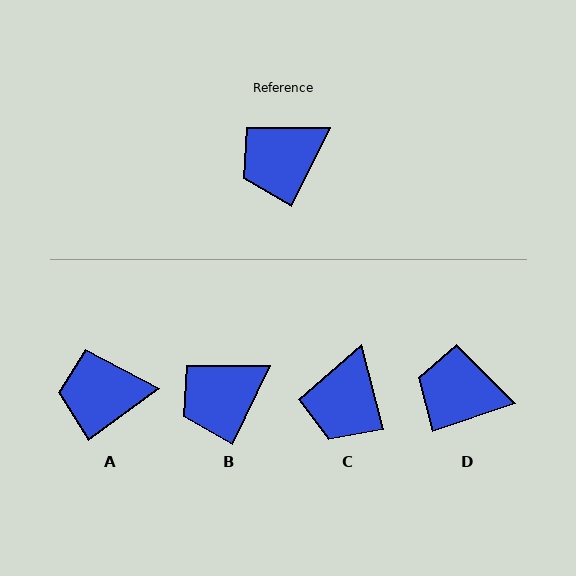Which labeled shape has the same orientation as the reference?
B.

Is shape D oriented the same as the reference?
No, it is off by about 45 degrees.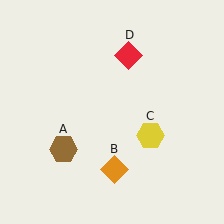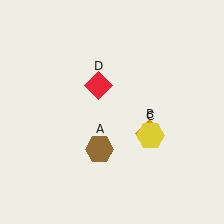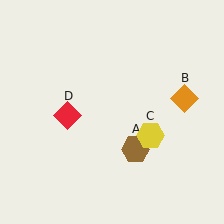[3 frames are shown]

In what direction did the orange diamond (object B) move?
The orange diamond (object B) moved up and to the right.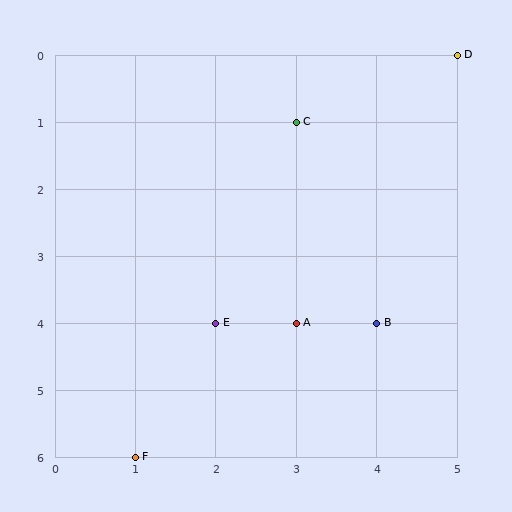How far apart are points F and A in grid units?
Points F and A are 2 columns and 2 rows apart (about 2.8 grid units diagonally).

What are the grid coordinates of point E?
Point E is at grid coordinates (2, 4).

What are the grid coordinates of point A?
Point A is at grid coordinates (3, 4).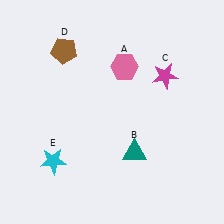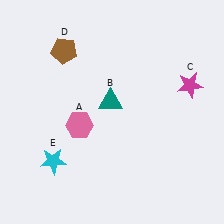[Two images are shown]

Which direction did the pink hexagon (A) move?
The pink hexagon (A) moved down.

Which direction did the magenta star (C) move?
The magenta star (C) moved right.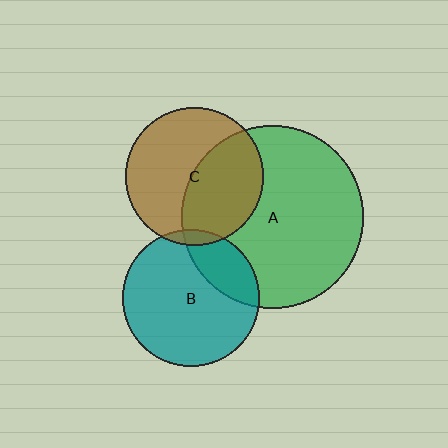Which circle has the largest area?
Circle A (green).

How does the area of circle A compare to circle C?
Approximately 1.8 times.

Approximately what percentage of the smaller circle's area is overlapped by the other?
Approximately 25%.